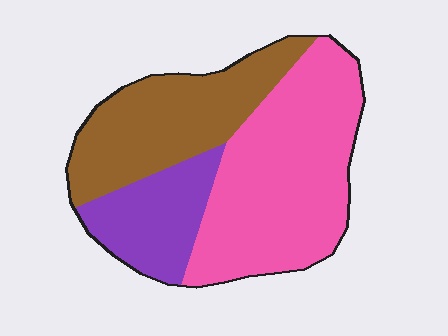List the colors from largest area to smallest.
From largest to smallest: pink, brown, purple.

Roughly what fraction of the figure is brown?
Brown covers about 30% of the figure.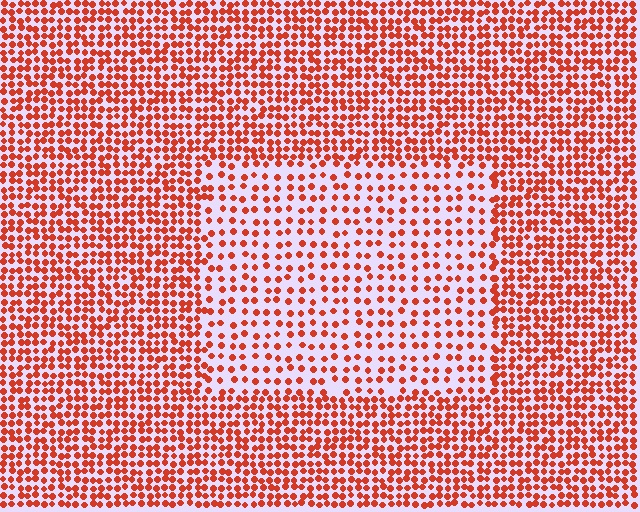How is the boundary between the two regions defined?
The boundary is defined by a change in element density (approximately 2.0x ratio). All elements are the same color, size, and shape.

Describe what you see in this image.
The image contains small red elements arranged at two different densities. A rectangle-shaped region is visible where the elements are less densely packed than the surrounding area.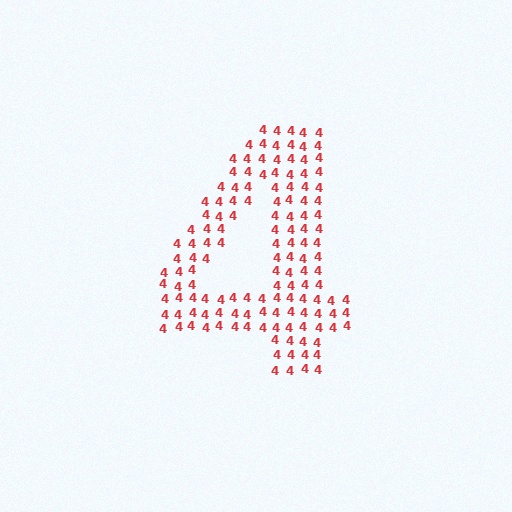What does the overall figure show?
The overall figure shows the digit 4.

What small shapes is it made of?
It is made of small digit 4's.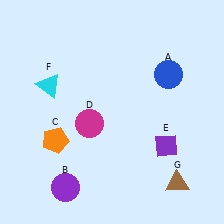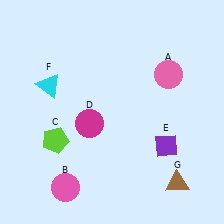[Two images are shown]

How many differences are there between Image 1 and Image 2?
There are 3 differences between the two images.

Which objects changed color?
A changed from blue to pink. B changed from purple to pink. C changed from orange to lime.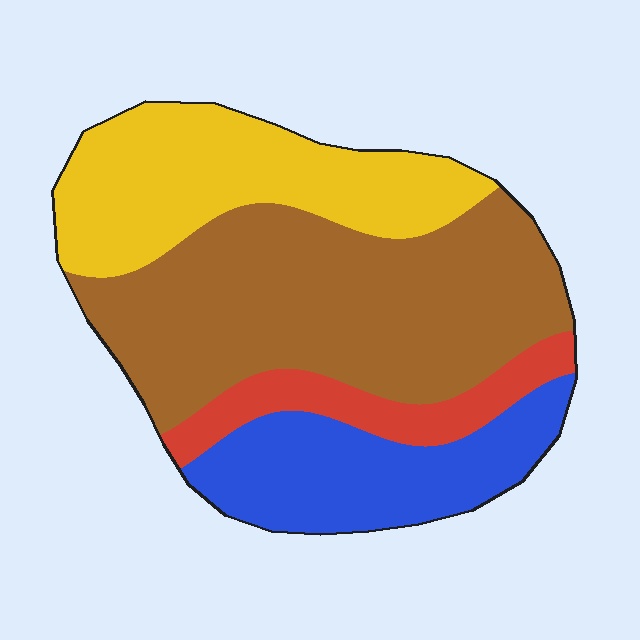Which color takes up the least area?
Red, at roughly 10%.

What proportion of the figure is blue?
Blue covers roughly 20% of the figure.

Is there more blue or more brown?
Brown.